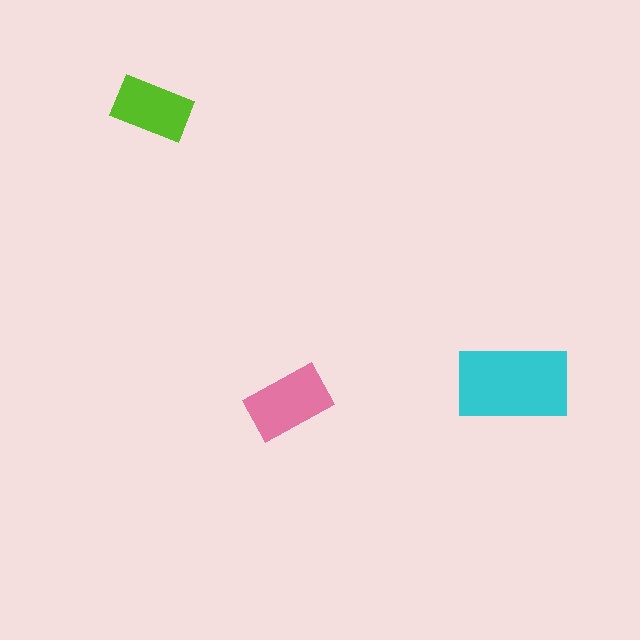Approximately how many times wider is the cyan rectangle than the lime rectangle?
About 1.5 times wider.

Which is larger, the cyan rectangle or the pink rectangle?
The cyan one.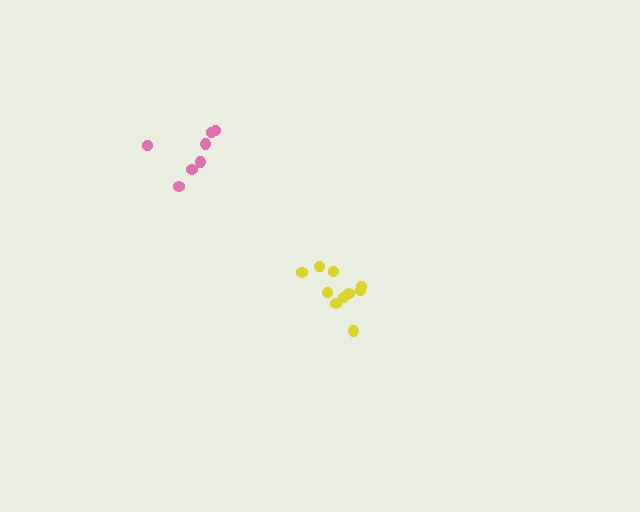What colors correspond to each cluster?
The clusters are colored: yellow, pink.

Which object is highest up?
The pink cluster is topmost.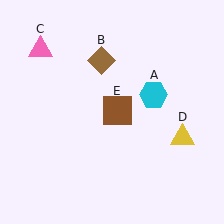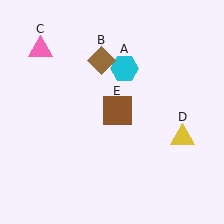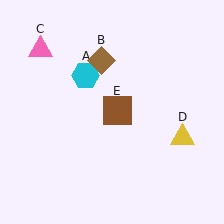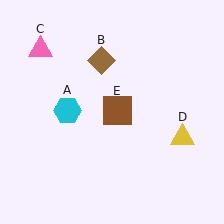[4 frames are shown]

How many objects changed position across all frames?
1 object changed position: cyan hexagon (object A).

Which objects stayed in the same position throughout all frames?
Brown diamond (object B) and pink triangle (object C) and yellow triangle (object D) and brown square (object E) remained stationary.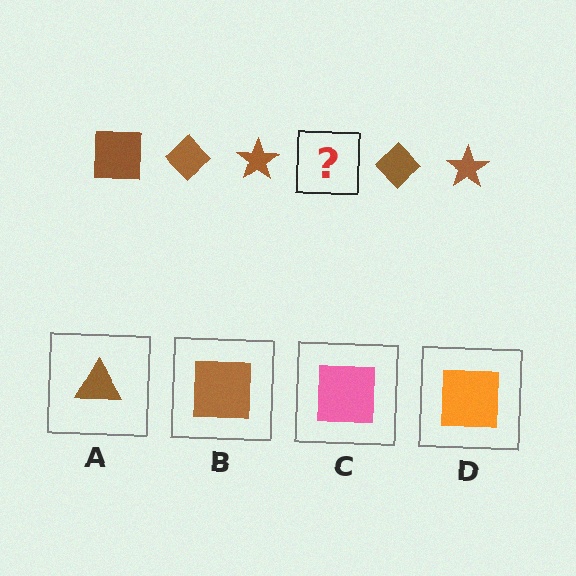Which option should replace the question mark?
Option B.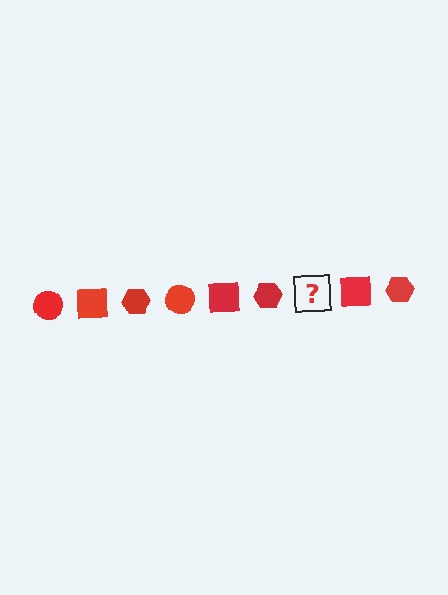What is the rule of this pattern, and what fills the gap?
The rule is that the pattern cycles through circle, square, hexagon shapes in red. The gap should be filled with a red circle.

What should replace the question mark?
The question mark should be replaced with a red circle.